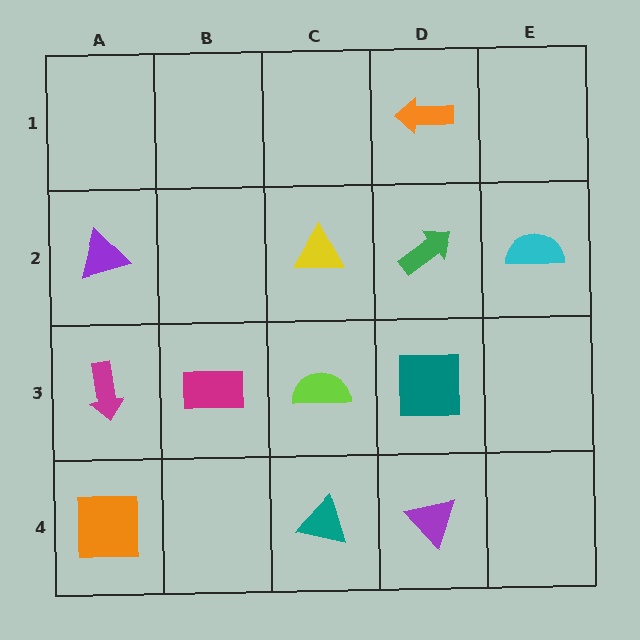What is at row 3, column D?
A teal square.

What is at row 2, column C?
A yellow triangle.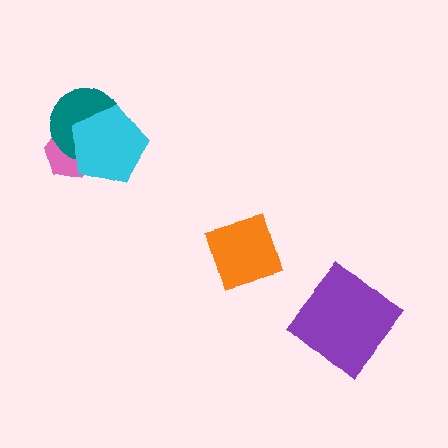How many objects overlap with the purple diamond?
0 objects overlap with the purple diamond.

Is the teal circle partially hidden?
Yes, it is partially covered by another shape.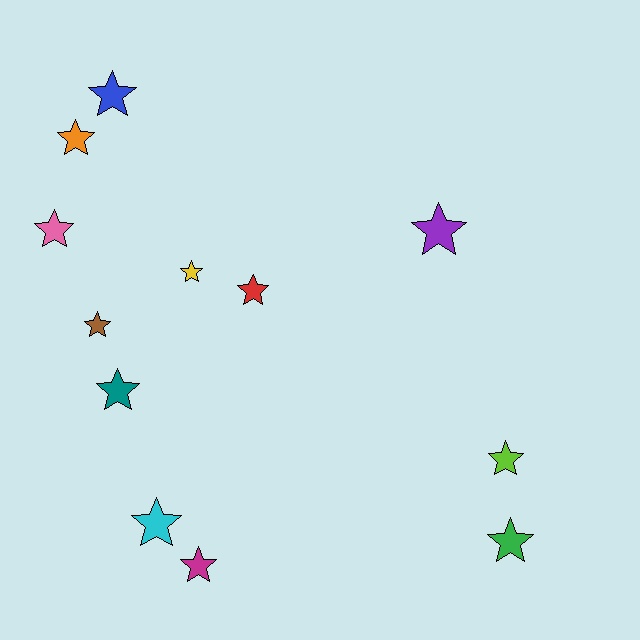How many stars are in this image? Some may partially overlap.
There are 12 stars.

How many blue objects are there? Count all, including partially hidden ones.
There is 1 blue object.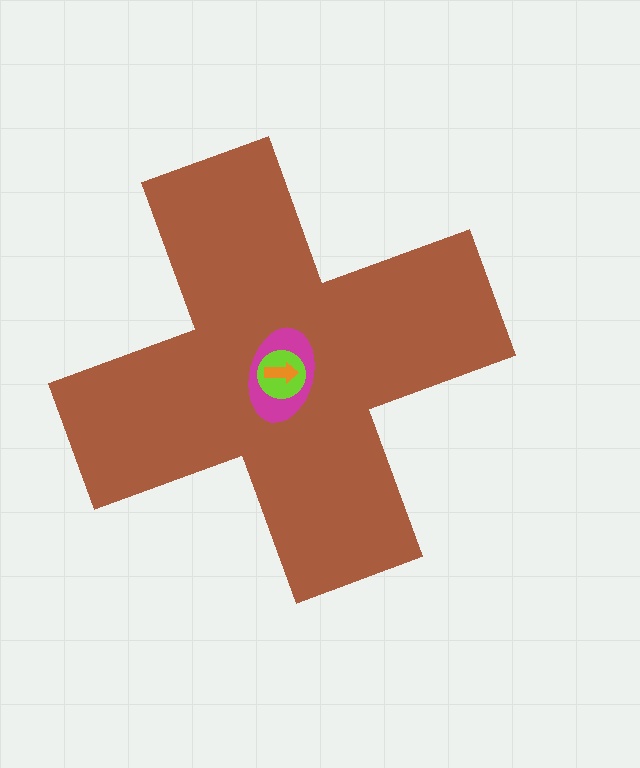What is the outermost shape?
The brown cross.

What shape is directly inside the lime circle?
The orange arrow.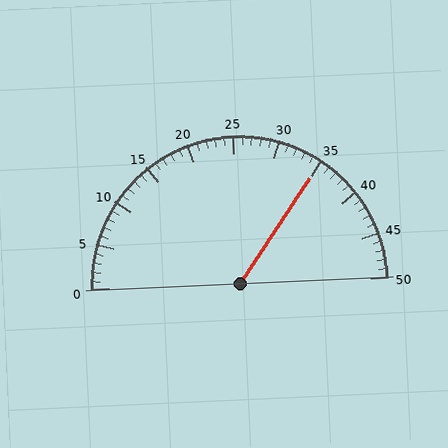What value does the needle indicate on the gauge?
The needle indicates approximately 35.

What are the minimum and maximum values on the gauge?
The gauge ranges from 0 to 50.